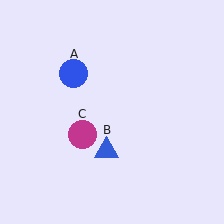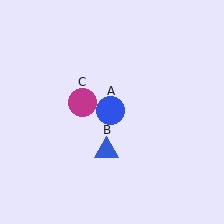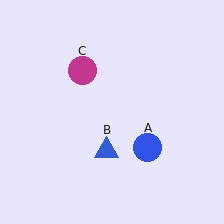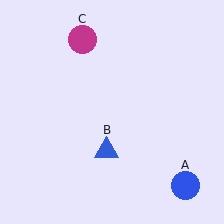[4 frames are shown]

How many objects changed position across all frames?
2 objects changed position: blue circle (object A), magenta circle (object C).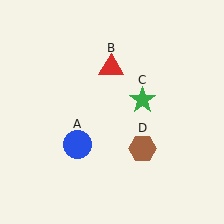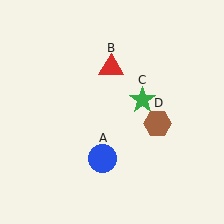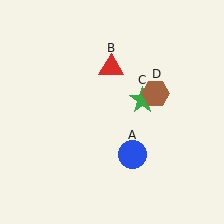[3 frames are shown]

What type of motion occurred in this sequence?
The blue circle (object A), brown hexagon (object D) rotated counterclockwise around the center of the scene.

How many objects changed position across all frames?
2 objects changed position: blue circle (object A), brown hexagon (object D).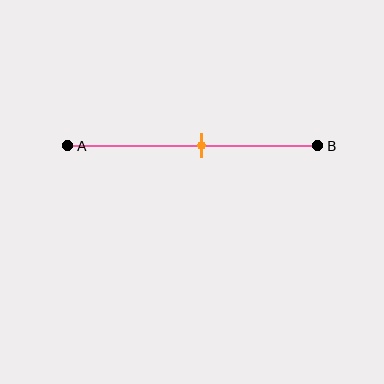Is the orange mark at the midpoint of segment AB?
No, the mark is at about 55% from A, not at the 50% midpoint.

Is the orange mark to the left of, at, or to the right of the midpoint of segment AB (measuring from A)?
The orange mark is to the right of the midpoint of segment AB.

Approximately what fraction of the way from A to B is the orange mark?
The orange mark is approximately 55% of the way from A to B.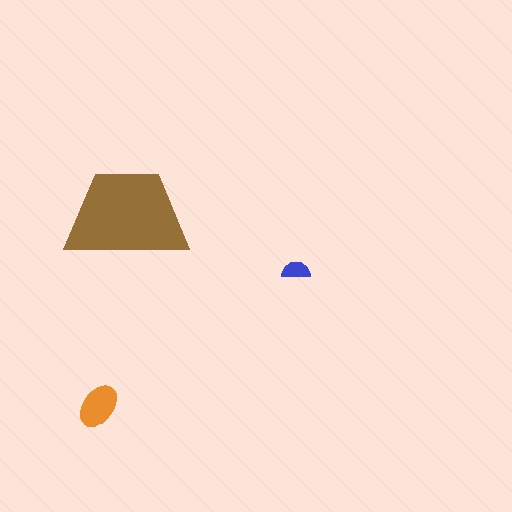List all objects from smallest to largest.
The blue semicircle, the orange ellipse, the brown trapezoid.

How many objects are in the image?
There are 3 objects in the image.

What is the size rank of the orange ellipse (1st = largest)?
2nd.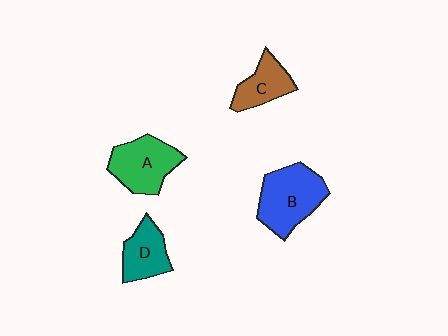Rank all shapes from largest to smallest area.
From largest to smallest: B (blue), A (green), D (teal), C (brown).